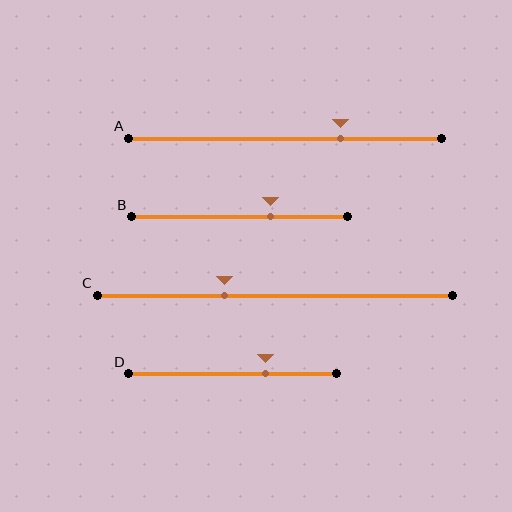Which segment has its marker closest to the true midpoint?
Segment C has its marker closest to the true midpoint.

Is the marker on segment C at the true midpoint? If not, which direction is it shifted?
No, the marker on segment C is shifted to the left by about 14% of the segment length.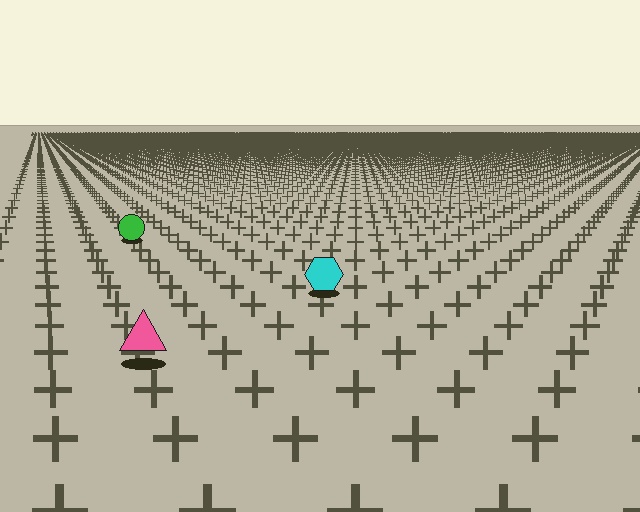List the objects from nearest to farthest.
From nearest to farthest: the pink triangle, the cyan hexagon, the green circle.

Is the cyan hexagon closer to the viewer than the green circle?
Yes. The cyan hexagon is closer — you can tell from the texture gradient: the ground texture is coarser near it.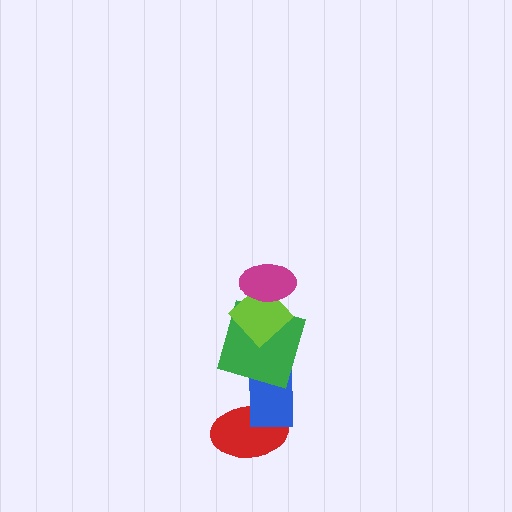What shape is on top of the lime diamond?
The magenta ellipse is on top of the lime diamond.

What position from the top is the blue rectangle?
The blue rectangle is 4th from the top.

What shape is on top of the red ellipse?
The blue rectangle is on top of the red ellipse.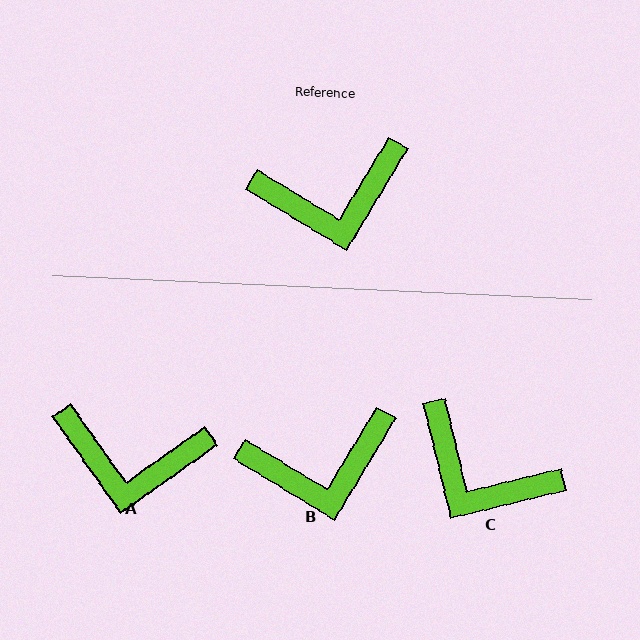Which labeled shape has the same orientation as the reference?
B.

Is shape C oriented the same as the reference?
No, it is off by about 45 degrees.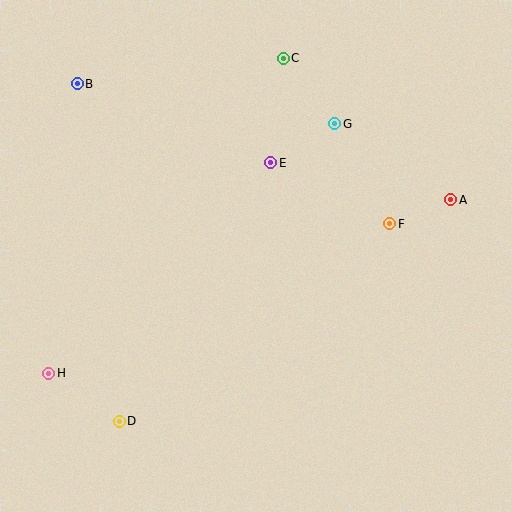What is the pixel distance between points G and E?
The distance between G and E is 75 pixels.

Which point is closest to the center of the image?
Point E at (271, 163) is closest to the center.